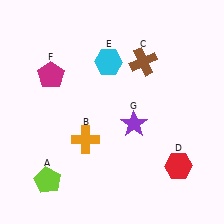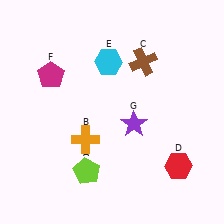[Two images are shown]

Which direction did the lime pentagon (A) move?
The lime pentagon (A) moved right.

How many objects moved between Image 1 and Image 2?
1 object moved between the two images.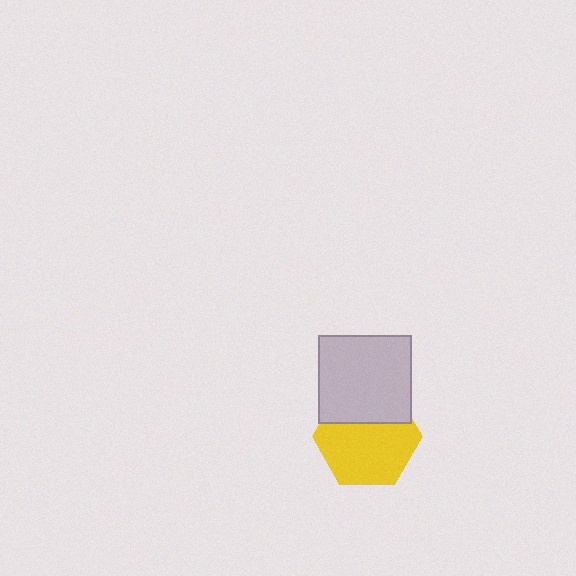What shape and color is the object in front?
The object in front is a light gray rectangle.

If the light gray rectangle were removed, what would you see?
You would see the complete yellow hexagon.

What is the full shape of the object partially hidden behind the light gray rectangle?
The partially hidden object is a yellow hexagon.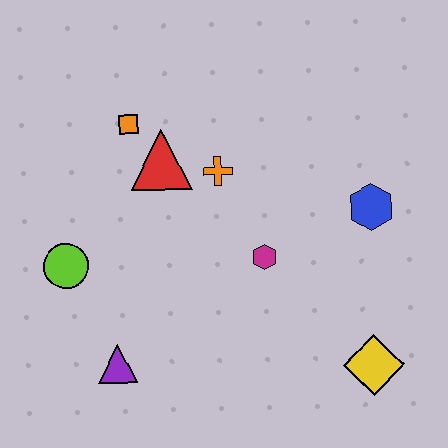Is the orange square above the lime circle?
Yes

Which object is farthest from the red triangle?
The yellow diamond is farthest from the red triangle.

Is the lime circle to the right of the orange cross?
No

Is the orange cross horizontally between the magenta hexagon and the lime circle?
Yes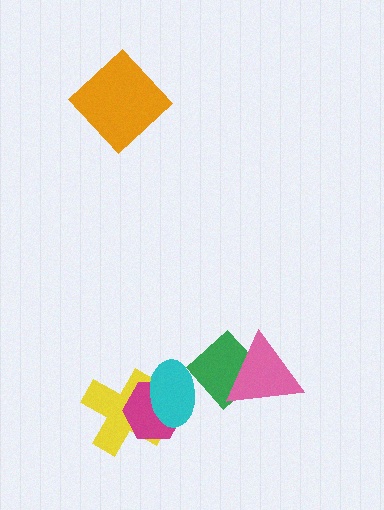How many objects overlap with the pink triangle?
1 object overlaps with the pink triangle.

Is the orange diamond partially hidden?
No, no other shape covers it.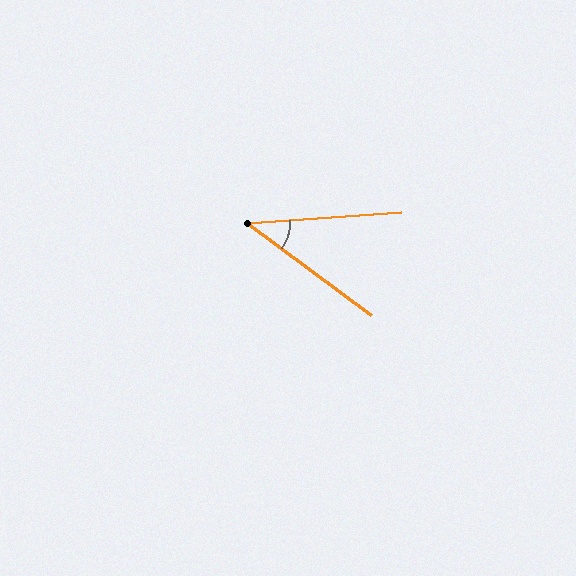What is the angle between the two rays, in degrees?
Approximately 41 degrees.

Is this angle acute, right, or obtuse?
It is acute.